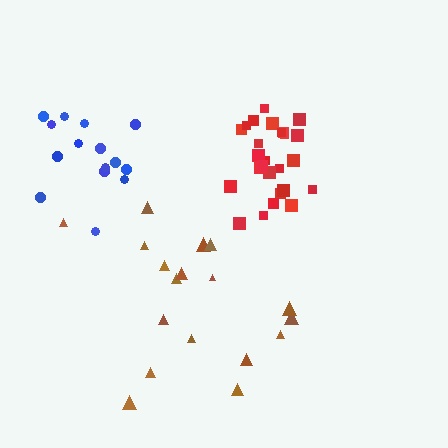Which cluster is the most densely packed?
Red.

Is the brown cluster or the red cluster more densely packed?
Red.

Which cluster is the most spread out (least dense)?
Brown.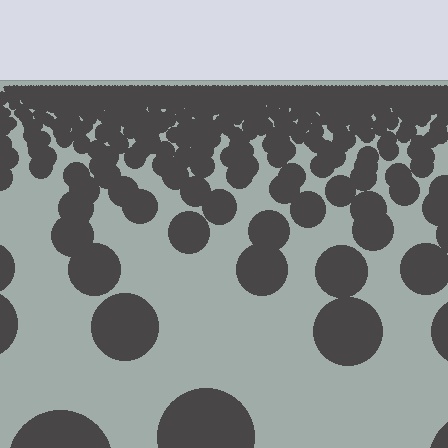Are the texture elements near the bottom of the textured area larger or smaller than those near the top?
Larger. Near the bottom, elements are closer to the viewer and appear at a bigger on-screen size.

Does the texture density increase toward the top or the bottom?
Density increases toward the top.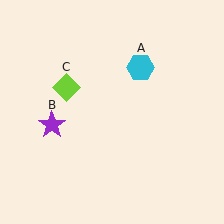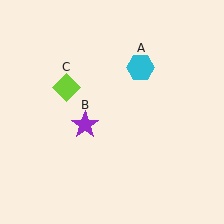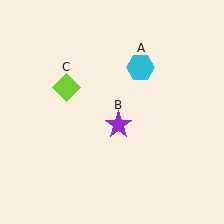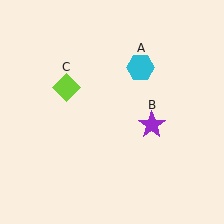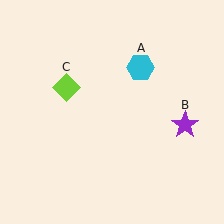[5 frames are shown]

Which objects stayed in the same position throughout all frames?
Cyan hexagon (object A) and lime diamond (object C) remained stationary.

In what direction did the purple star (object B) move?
The purple star (object B) moved right.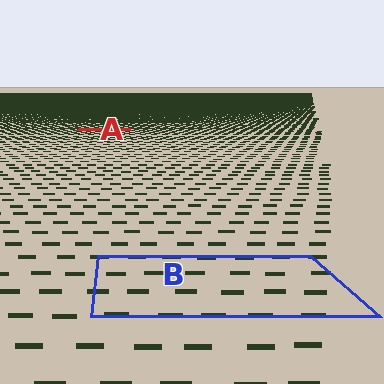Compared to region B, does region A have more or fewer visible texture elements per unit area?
Region A has more texture elements per unit area — they are packed more densely because it is farther away.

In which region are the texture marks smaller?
The texture marks are smaller in region A, because it is farther away.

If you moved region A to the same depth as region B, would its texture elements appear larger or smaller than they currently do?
They would appear larger. At a closer depth, the same texture elements are projected at a bigger on-screen size.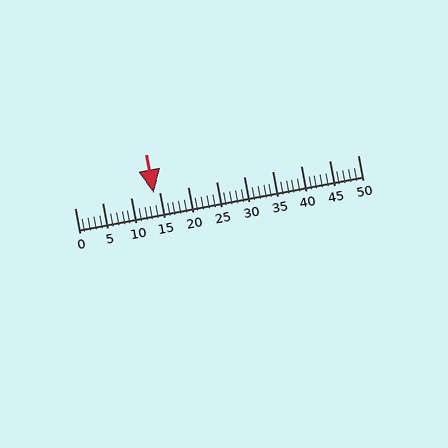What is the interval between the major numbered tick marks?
The major tick marks are spaced 5 units apart.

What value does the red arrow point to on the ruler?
The red arrow points to approximately 14.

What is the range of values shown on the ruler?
The ruler shows values from 0 to 50.